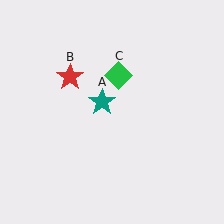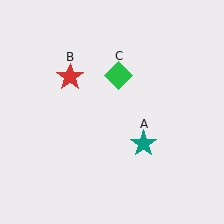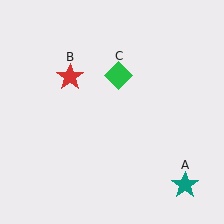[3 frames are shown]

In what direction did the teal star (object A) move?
The teal star (object A) moved down and to the right.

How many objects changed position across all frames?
1 object changed position: teal star (object A).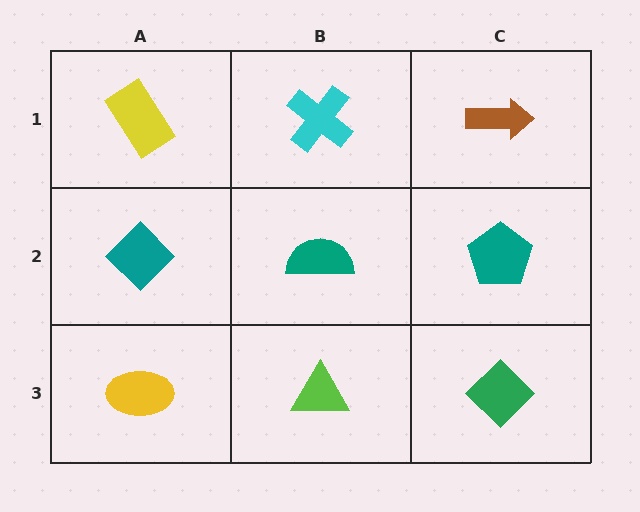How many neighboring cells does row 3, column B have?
3.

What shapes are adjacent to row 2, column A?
A yellow rectangle (row 1, column A), a yellow ellipse (row 3, column A), a teal semicircle (row 2, column B).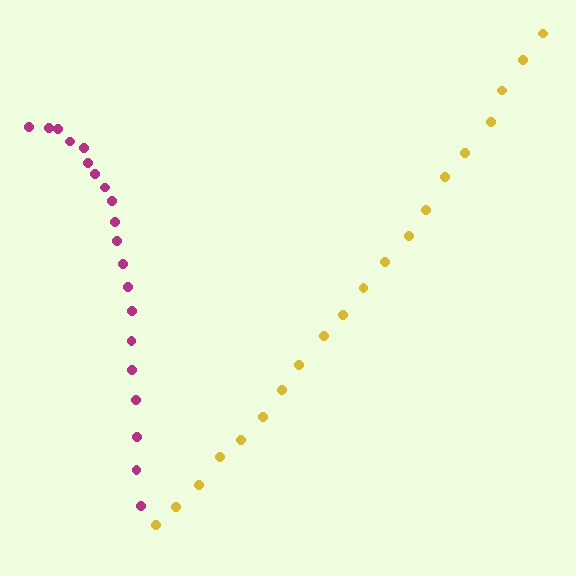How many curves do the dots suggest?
There are 2 distinct paths.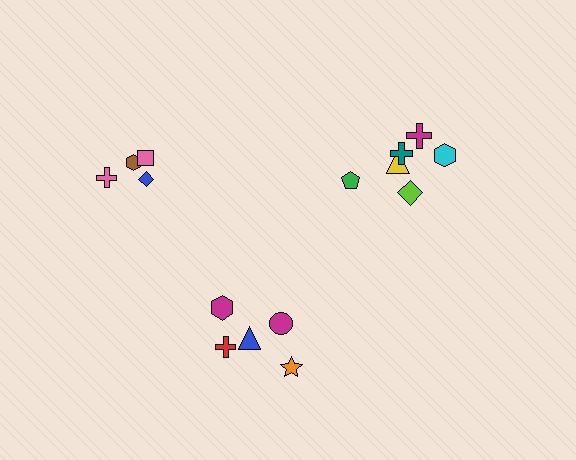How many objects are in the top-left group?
There are 4 objects.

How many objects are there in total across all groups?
There are 15 objects.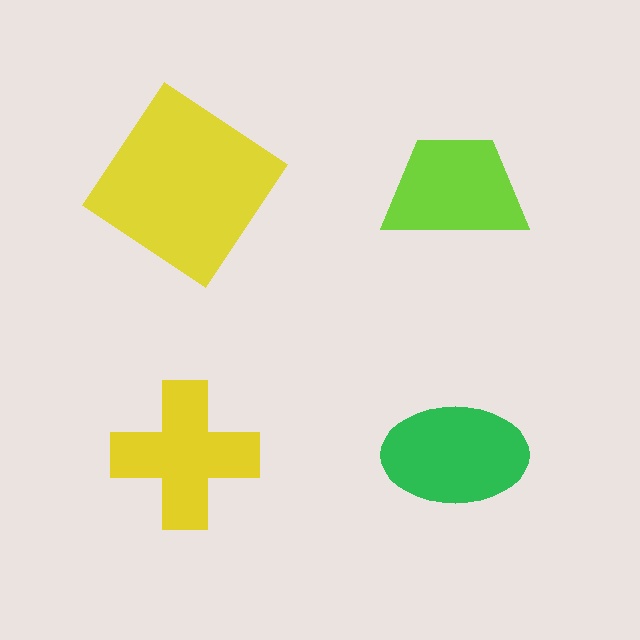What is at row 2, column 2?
A green ellipse.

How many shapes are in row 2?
2 shapes.